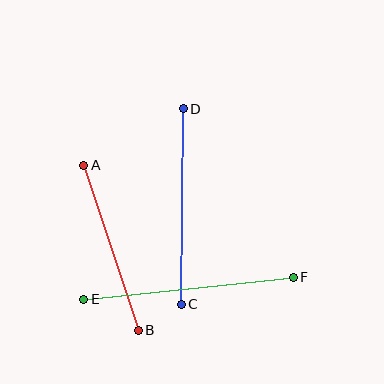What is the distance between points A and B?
The distance is approximately 174 pixels.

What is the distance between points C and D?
The distance is approximately 195 pixels.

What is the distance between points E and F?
The distance is approximately 210 pixels.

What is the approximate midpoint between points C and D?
The midpoint is at approximately (182, 207) pixels.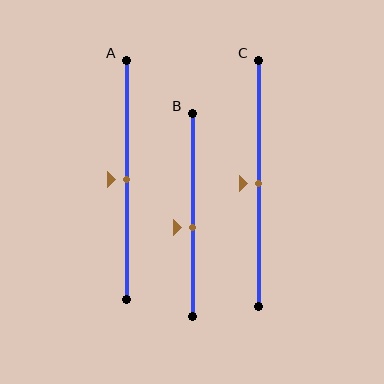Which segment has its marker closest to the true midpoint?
Segment A has its marker closest to the true midpoint.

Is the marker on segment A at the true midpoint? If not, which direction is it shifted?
Yes, the marker on segment A is at the true midpoint.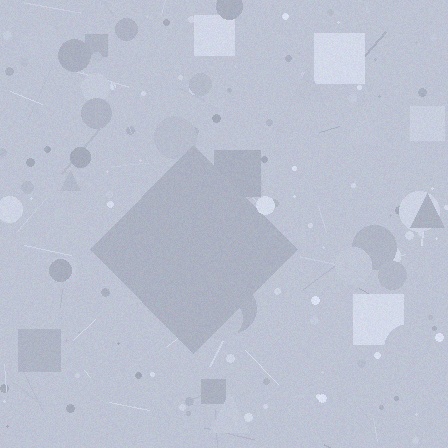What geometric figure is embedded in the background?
A diamond is embedded in the background.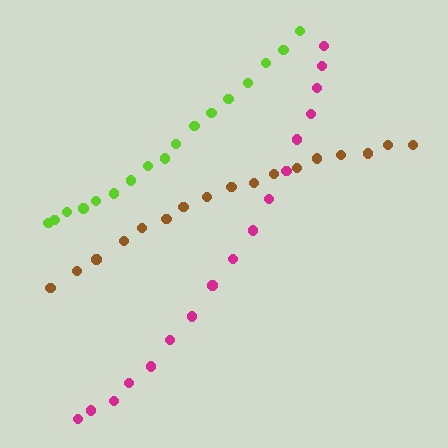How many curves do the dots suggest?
There are 3 distinct paths.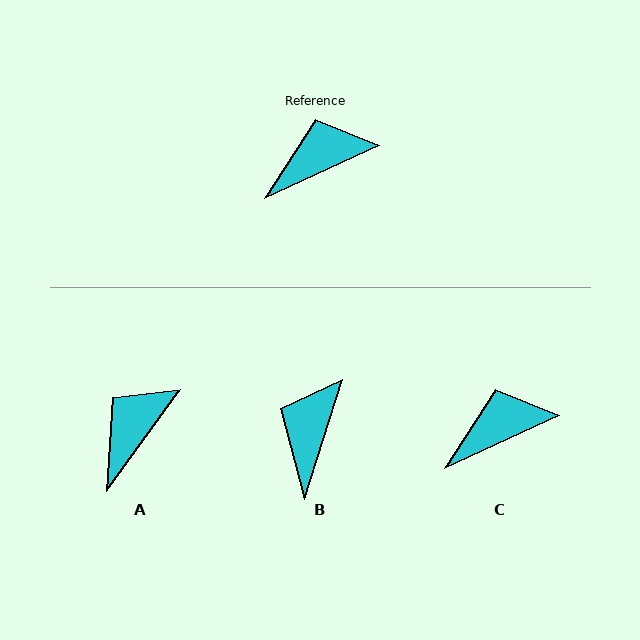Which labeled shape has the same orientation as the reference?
C.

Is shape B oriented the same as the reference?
No, it is off by about 47 degrees.